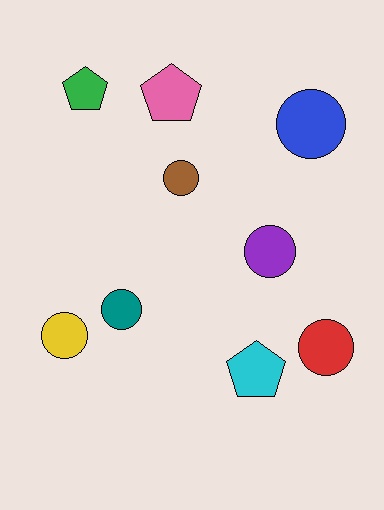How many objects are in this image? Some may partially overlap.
There are 9 objects.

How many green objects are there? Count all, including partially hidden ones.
There is 1 green object.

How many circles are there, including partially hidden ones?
There are 6 circles.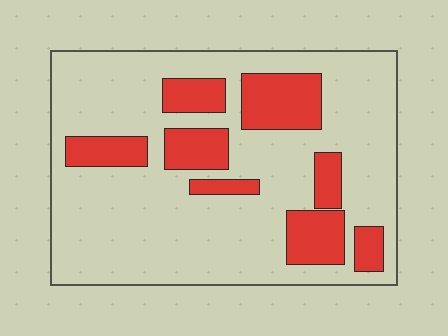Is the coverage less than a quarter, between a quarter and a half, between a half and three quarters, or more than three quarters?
Less than a quarter.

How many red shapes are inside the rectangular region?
8.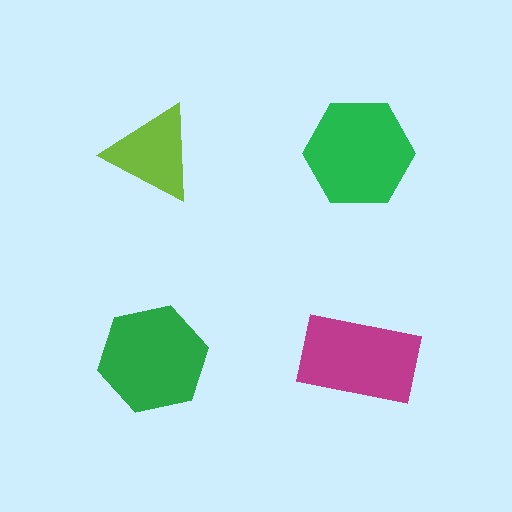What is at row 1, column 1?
A lime triangle.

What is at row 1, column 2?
A green hexagon.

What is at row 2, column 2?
A magenta rectangle.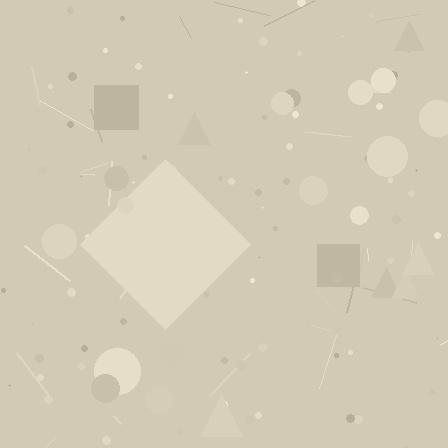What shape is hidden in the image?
A diamond is hidden in the image.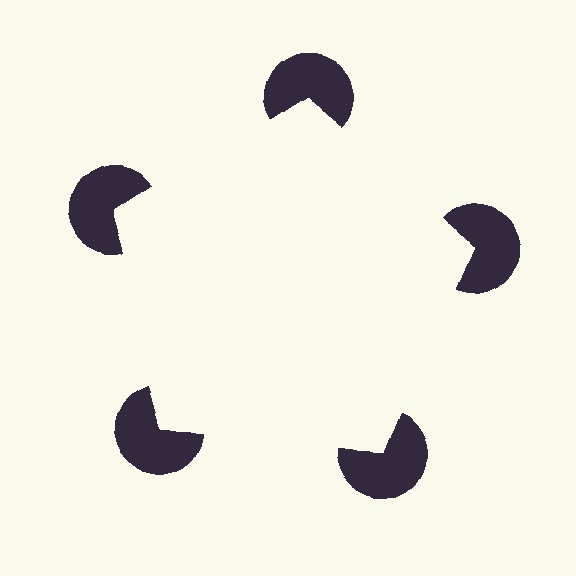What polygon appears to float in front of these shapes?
An illusory pentagon — its edges are inferred from the aligned wedge cuts in the pac-man discs, not physically drawn.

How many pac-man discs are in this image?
There are 5 — one at each vertex of the illusory pentagon.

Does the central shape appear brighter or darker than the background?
It typically appears slightly brighter than the background, even though no actual brightness change is drawn.